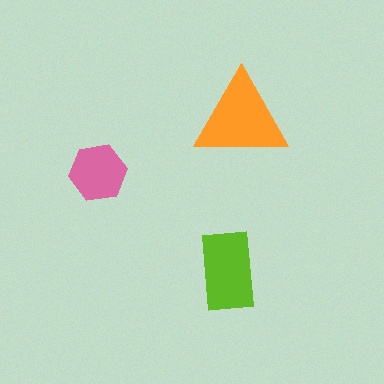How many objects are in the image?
There are 3 objects in the image.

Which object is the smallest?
The pink hexagon.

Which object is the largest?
The orange triangle.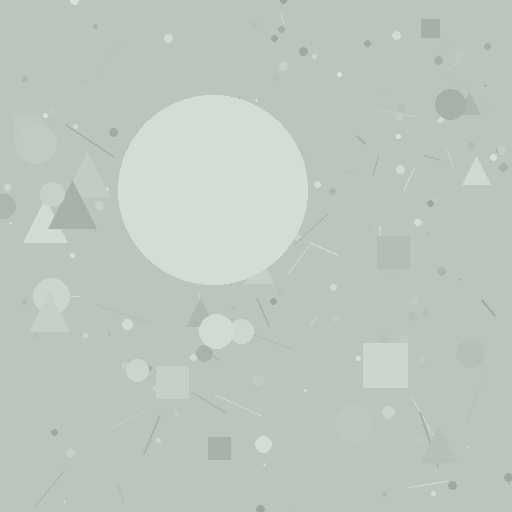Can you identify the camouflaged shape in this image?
The camouflaged shape is a circle.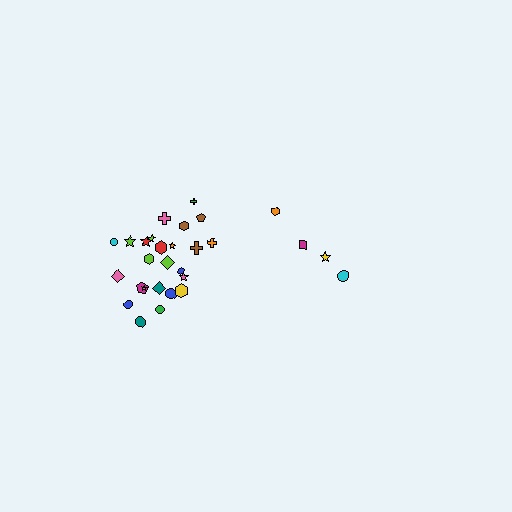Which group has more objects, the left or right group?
The left group.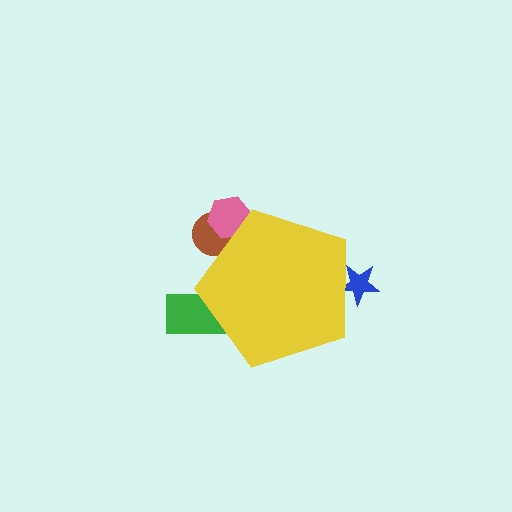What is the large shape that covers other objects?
A yellow pentagon.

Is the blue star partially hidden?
Yes, the blue star is partially hidden behind the yellow pentagon.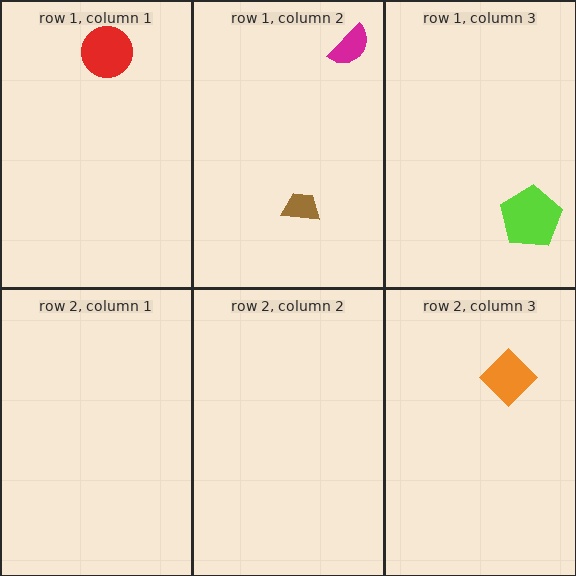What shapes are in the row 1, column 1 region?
The red circle.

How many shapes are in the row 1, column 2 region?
2.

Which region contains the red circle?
The row 1, column 1 region.